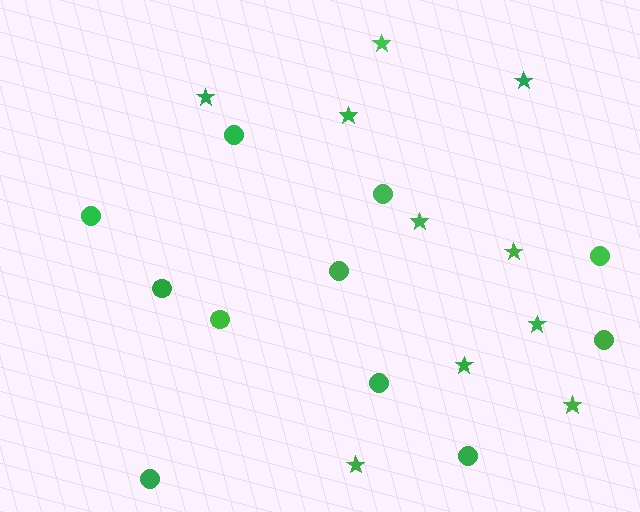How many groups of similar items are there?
There are 2 groups: one group of stars (10) and one group of circles (11).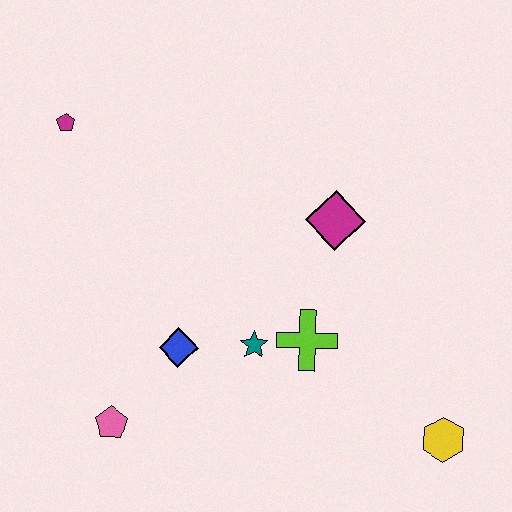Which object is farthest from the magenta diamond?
The pink pentagon is farthest from the magenta diamond.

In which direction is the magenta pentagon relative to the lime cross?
The magenta pentagon is to the left of the lime cross.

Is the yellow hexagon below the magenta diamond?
Yes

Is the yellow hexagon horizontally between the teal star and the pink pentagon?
No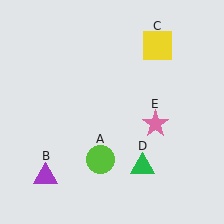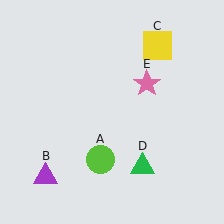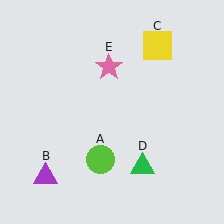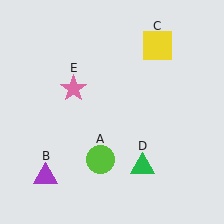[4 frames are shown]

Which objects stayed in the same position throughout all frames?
Lime circle (object A) and purple triangle (object B) and yellow square (object C) and green triangle (object D) remained stationary.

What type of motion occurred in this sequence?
The pink star (object E) rotated counterclockwise around the center of the scene.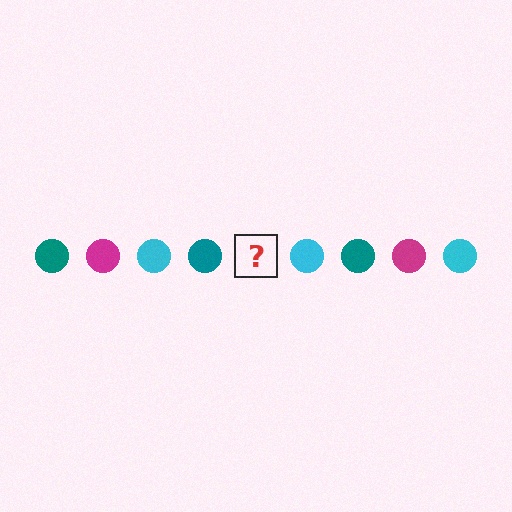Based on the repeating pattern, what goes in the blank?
The blank should be a magenta circle.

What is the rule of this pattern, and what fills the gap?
The rule is that the pattern cycles through teal, magenta, cyan circles. The gap should be filled with a magenta circle.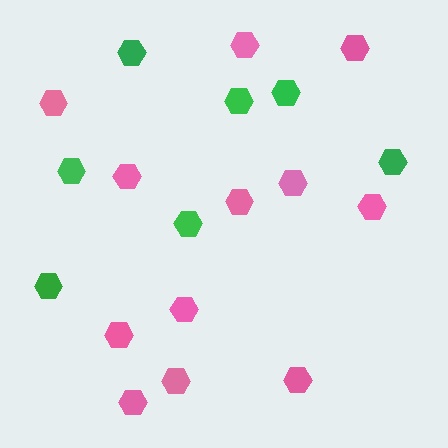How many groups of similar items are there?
There are 2 groups: one group of pink hexagons (12) and one group of green hexagons (7).